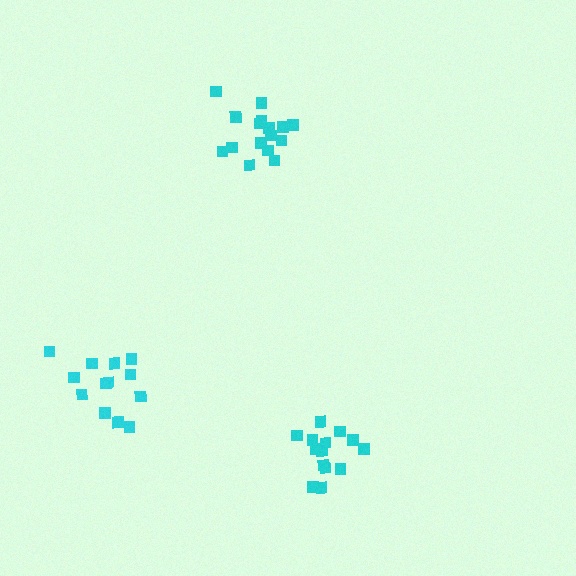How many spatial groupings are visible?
There are 3 spatial groupings.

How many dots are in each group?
Group 1: 16 dots, Group 2: 13 dots, Group 3: 15 dots (44 total).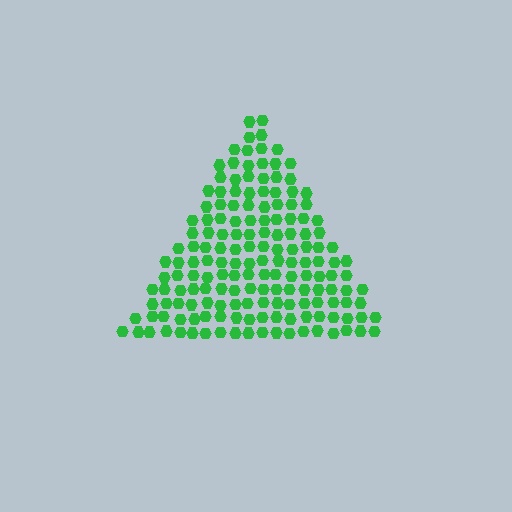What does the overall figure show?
The overall figure shows a triangle.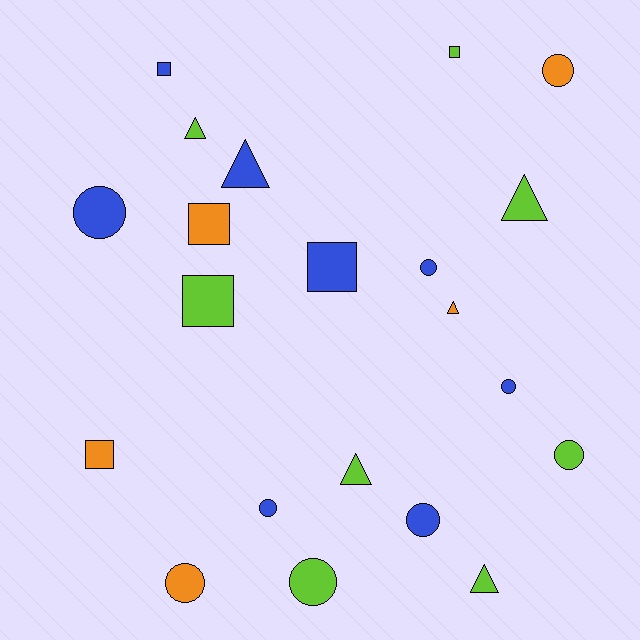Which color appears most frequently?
Blue, with 8 objects.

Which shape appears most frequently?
Circle, with 9 objects.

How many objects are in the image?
There are 21 objects.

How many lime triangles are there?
There are 4 lime triangles.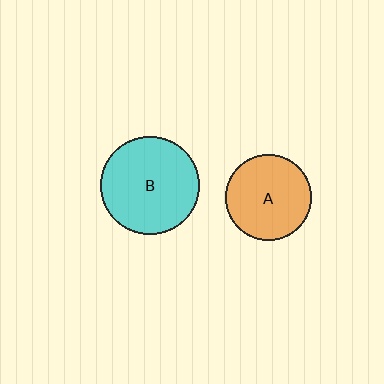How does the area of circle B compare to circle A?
Approximately 1.3 times.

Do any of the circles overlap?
No, none of the circles overlap.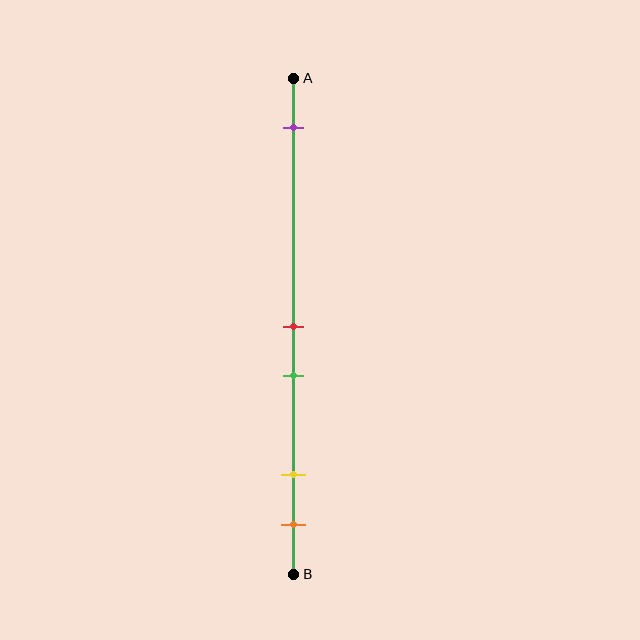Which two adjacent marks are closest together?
The red and green marks are the closest adjacent pair.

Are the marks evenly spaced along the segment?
No, the marks are not evenly spaced.